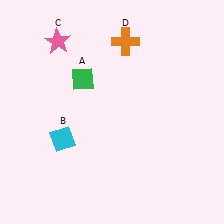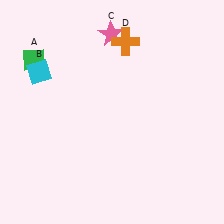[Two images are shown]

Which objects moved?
The objects that moved are: the green diamond (A), the cyan diamond (B), the pink star (C).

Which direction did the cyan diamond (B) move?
The cyan diamond (B) moved up.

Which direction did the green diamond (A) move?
The green diamond (A) moved left.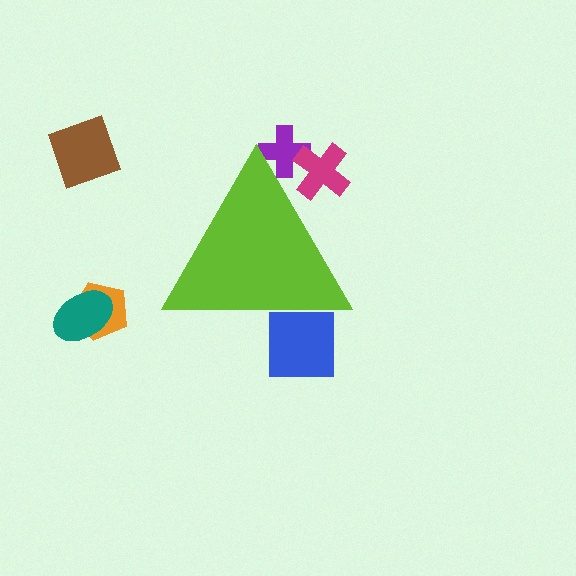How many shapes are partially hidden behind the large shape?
3 shapes are partially hidden.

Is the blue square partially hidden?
Yes, the blue square is partially hidden behind the lime triangle.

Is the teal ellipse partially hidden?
No, the teal ellipse is fully visible.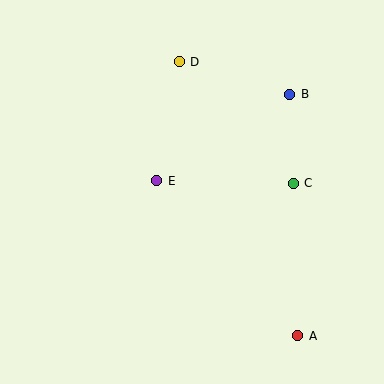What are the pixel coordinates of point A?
Point A is at (298, 336).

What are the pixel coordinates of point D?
Point D is at (179, 62).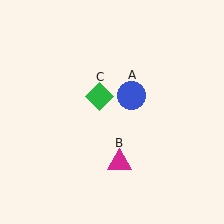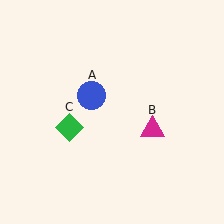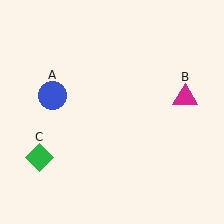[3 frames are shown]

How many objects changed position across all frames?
3 objects changed position: blue circle (object A), magenta triangle (object B), green diamond (object C).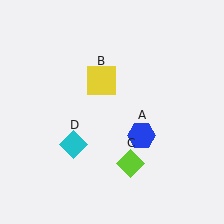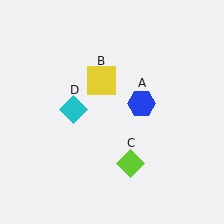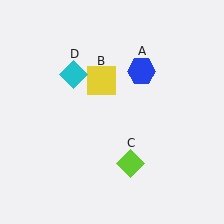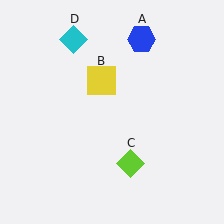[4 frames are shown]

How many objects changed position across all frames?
2 objects changed position: blue hexagon (object A), cyan diamond (object D).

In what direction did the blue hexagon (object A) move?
The blue hexagon (object A) moved up.